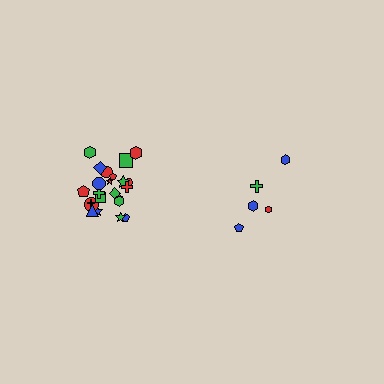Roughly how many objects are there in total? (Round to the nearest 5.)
Roughly 30 objects in total.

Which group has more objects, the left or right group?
The left group.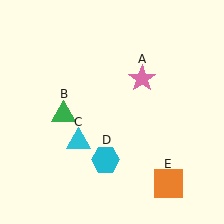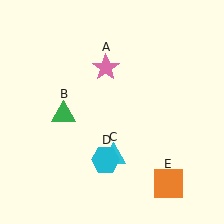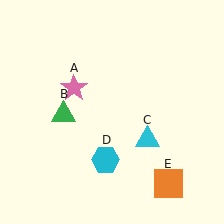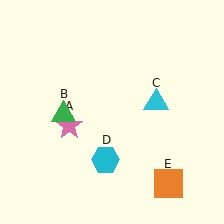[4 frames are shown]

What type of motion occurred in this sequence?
The pink star (object A), cyan triangle (object C) rotated counterclockwise around the center of the scene.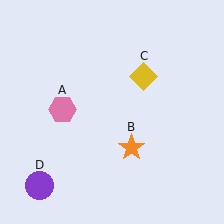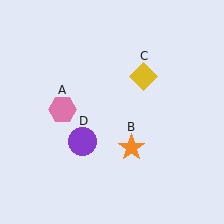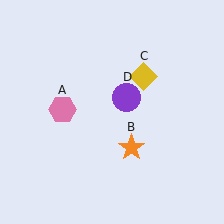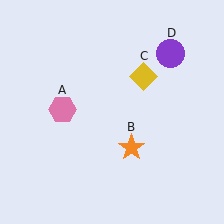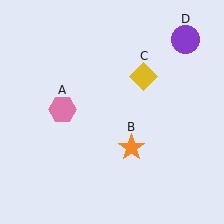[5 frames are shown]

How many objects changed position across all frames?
1 object changed position: purple circle (object D).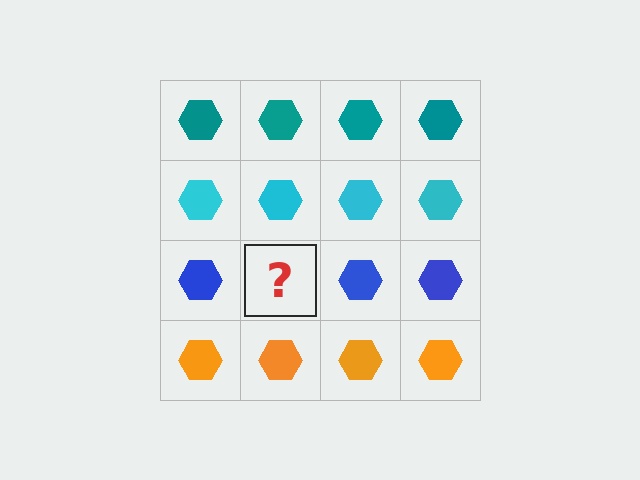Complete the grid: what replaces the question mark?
The question mark should be replaced with a blue hexagon.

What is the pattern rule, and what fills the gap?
The rule is that each row has a consistent color. The gap should be filled with a blue hexagon.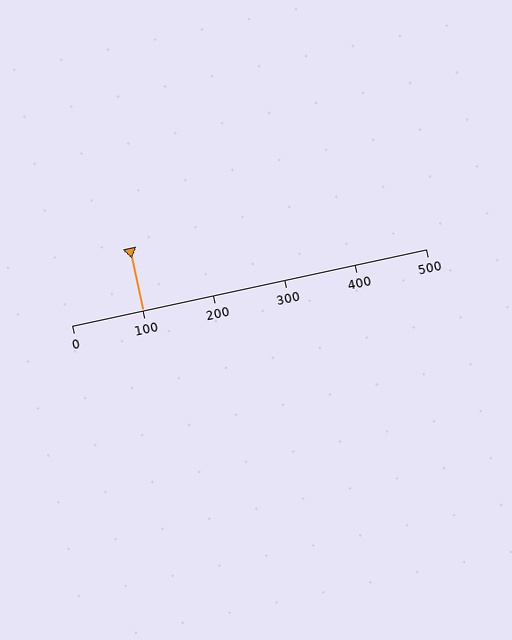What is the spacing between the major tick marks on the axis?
The major ticks are spaced 100 apart.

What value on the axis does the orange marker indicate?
The marker indicates approximately 100.